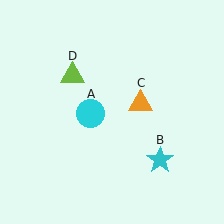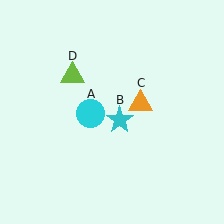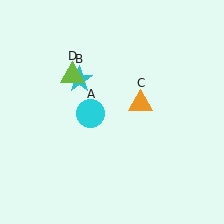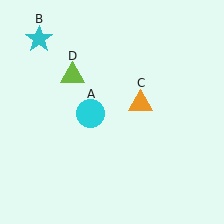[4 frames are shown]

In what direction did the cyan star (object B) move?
The cyan star (object B) moved up and to the left.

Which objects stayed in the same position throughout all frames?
Cyan circle (object A) and orange triangle (object C) and lime triangle (object D) remained stationary.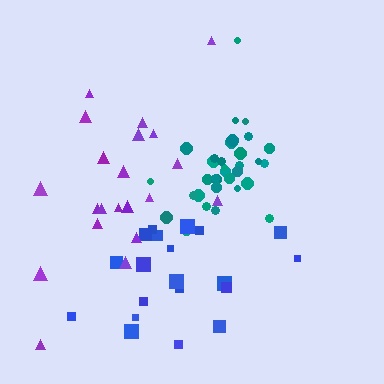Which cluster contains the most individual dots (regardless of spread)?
Teal (33).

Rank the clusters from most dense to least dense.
teal, blue, purple.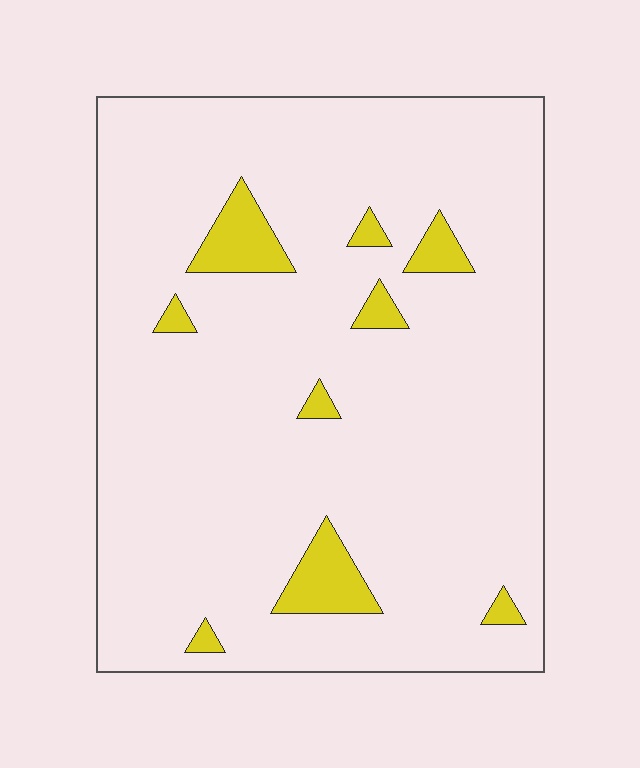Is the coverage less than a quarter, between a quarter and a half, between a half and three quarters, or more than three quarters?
Less than a quarter.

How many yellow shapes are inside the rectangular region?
9.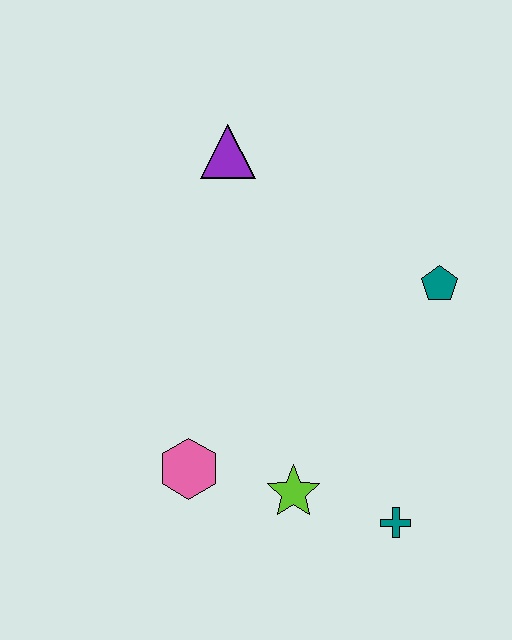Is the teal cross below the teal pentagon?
Yes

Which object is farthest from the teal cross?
The purple triangle is farthest from the teal cross.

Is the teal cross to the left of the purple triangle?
No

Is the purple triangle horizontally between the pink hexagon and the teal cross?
Yes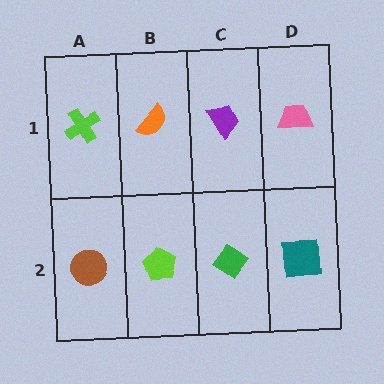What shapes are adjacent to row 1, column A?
A brown circle (row 2, column A), an orange semicircle (row 1, column B).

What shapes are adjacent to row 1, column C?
A green diamond (row 2, column C), an orange semicircle (row 1, column B), a pink trapezoid (row 1, column D).